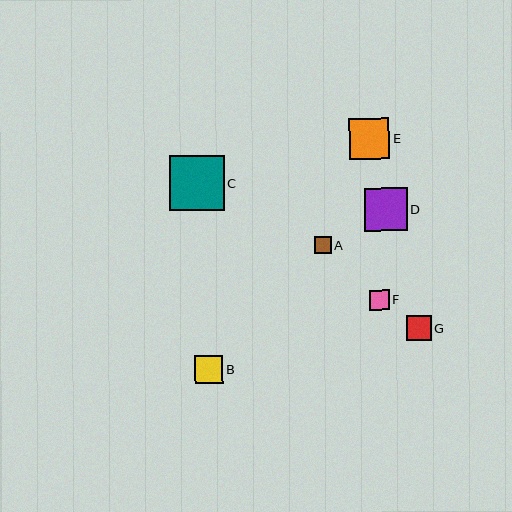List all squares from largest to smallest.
From largest to smallest: C, D, E, B, G, F, A.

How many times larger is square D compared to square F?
Square D is approximately 2.2 times the size of square F.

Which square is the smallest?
Square A is the smallest with a size of approximately 17 pixels.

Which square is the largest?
Square C is the largest with a size of approximately 54 pixels.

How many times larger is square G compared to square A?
Square G is approximately 1.5 times the size of square A.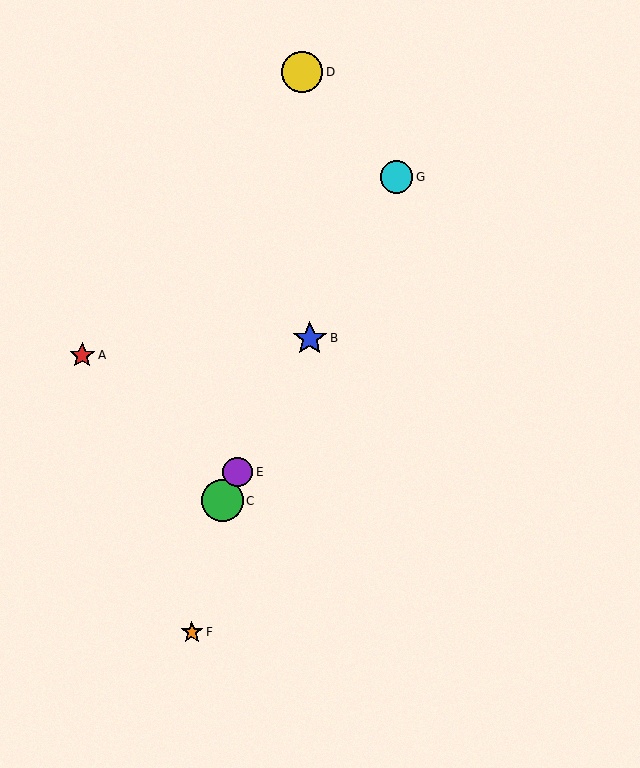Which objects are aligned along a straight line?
Objects B, C, E, G are aligned along a straight line.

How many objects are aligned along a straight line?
4 objects (B, C, E, G) are aligned along a straight line.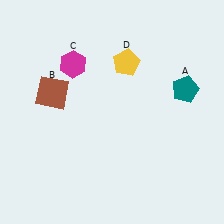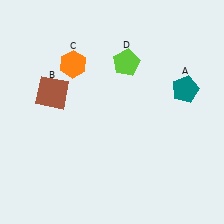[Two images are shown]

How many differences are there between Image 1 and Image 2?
There are 2 differences between the two images.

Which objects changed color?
C changed from magenta to orange. D changed from yellow to lime.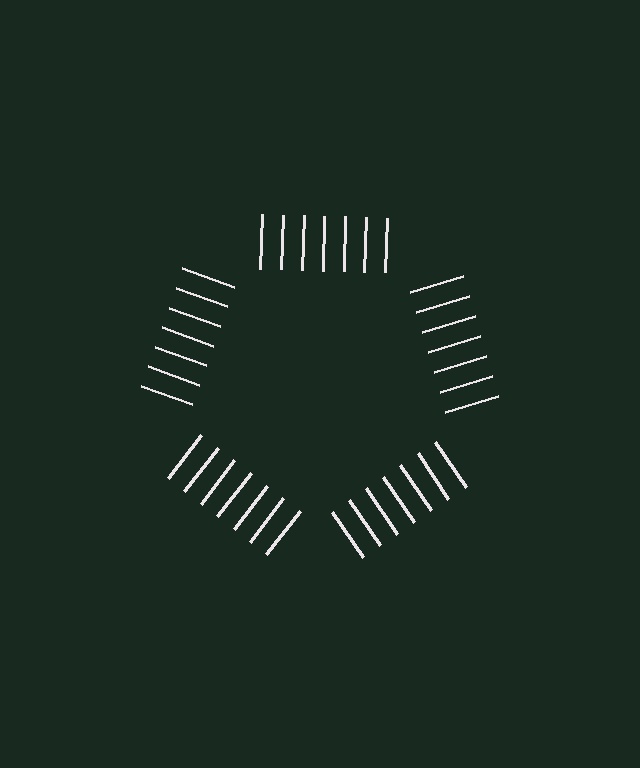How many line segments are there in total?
35 — 7 along each of the 5 edges.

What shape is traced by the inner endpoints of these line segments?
An illusory pentagon — the line segments terminate on its edges but no continuous stroke is drawn.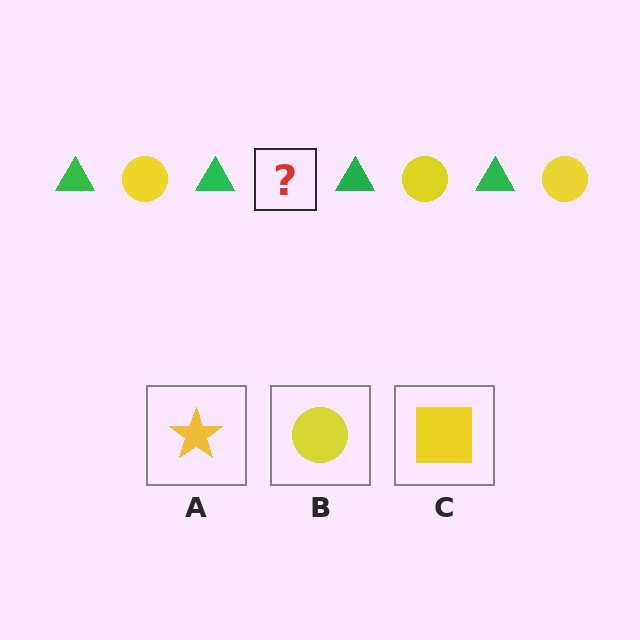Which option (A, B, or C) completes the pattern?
B.